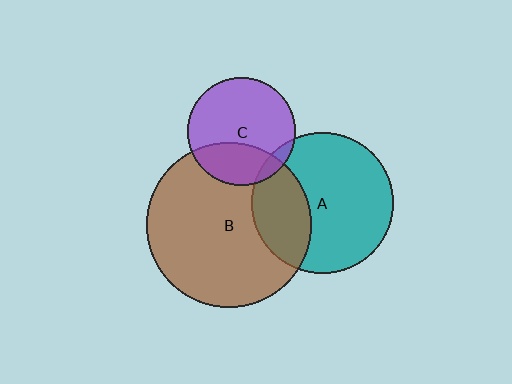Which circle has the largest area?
Circle B (brown).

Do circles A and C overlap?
Yes.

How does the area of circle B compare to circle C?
Approximately 2.3 times.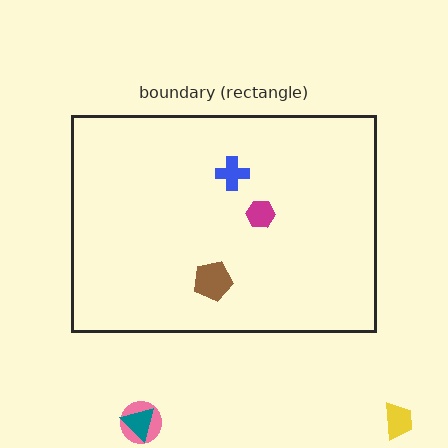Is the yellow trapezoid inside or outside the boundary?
Outside.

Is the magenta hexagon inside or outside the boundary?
Inside.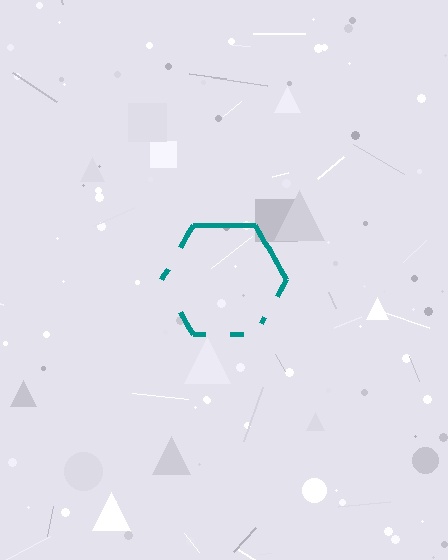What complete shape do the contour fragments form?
The contour fragments form a hexagon.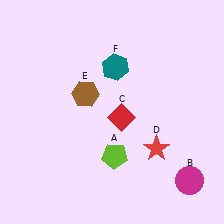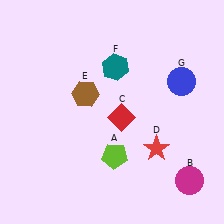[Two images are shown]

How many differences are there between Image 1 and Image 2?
There is 1 difference between the two images.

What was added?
A blue circle (G) was added in Image 2.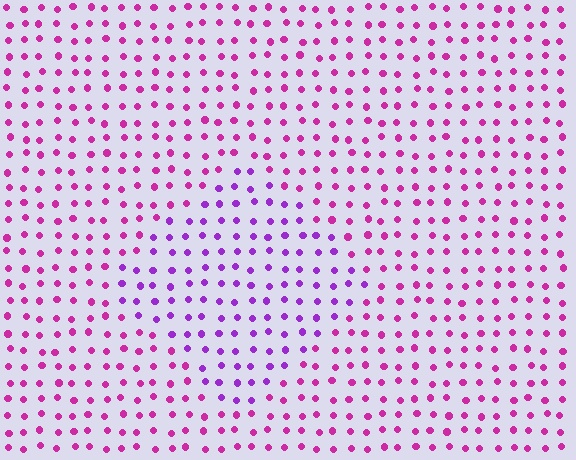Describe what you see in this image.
The image is filled with small magenta elements in a uniform arrangement. A diamond-shaped region is visible where the elements are tinted to a slightly different hue, forming a subtle color boundary.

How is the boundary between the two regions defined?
The boundary is defined purely by a slight shift in hue (about 34 degrees). Spacing, size, and orientation are identical on both sides.